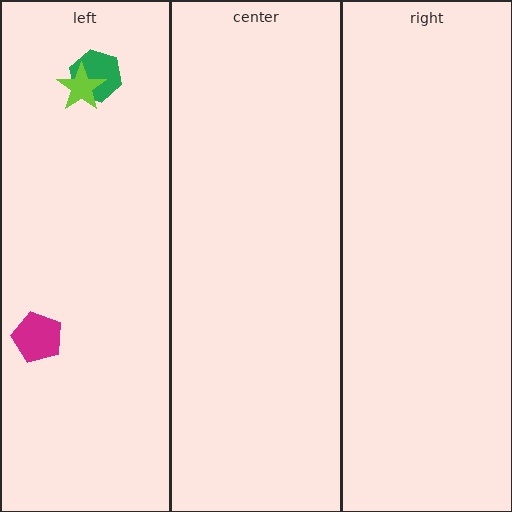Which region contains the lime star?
The left region.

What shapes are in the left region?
The green hexagon, the magenta pentagon, the lime star.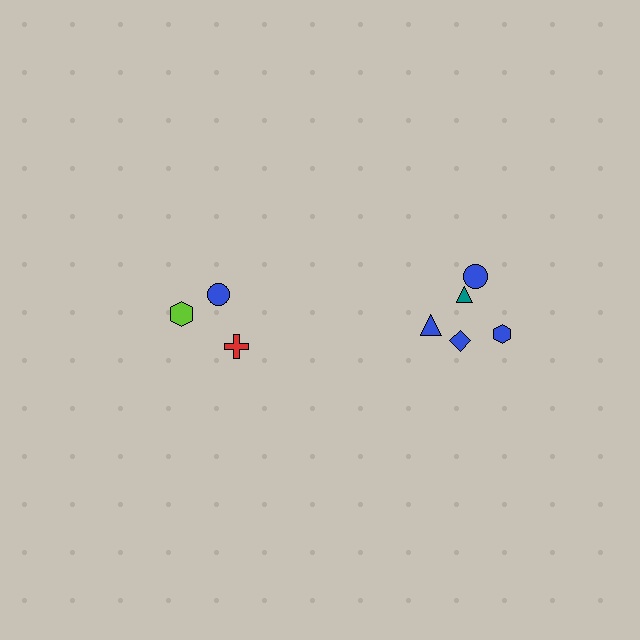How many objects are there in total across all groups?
There are 8 objects.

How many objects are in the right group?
There are 5 objects.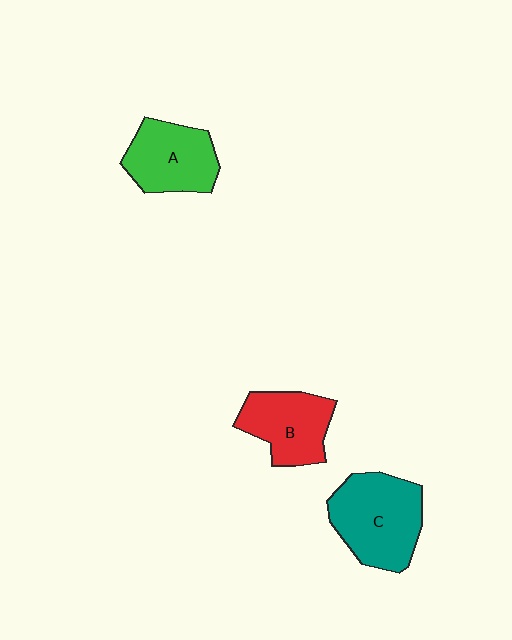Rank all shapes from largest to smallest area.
From largest to smallest: C (teal), A (green), B (red).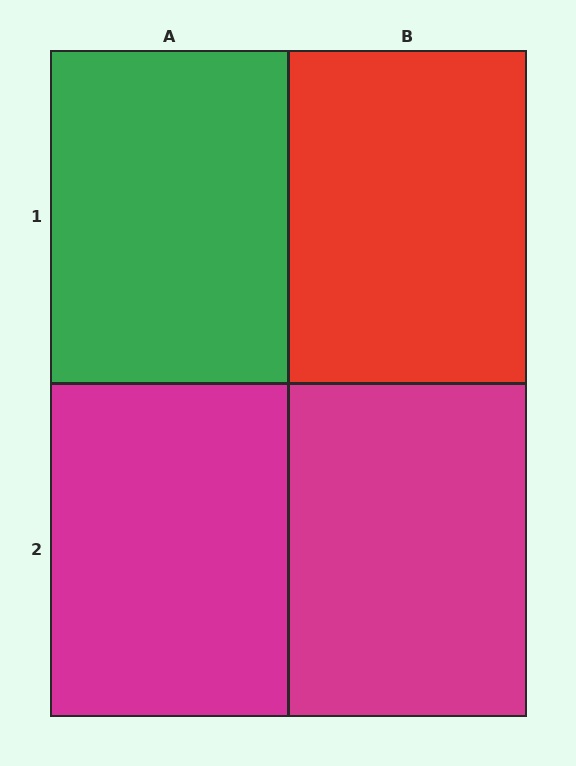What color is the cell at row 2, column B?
Magenta.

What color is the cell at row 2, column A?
Magenta.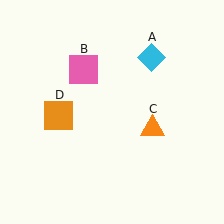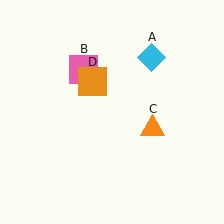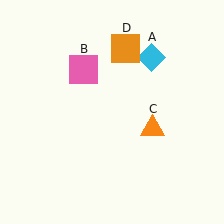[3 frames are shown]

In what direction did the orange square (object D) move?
The orange square (object D) moved up and to the right.